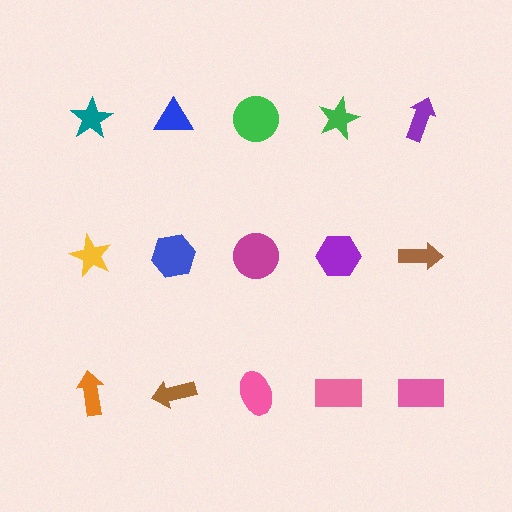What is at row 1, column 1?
A teal star.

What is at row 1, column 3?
A green circle.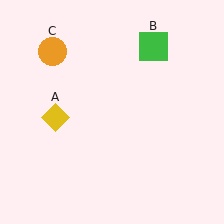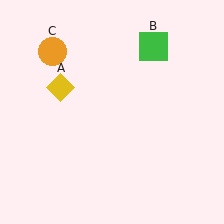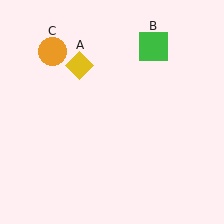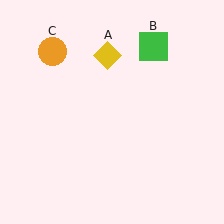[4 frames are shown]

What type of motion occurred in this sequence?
The yellow diamond (object A) rotated clockwise around the center of the scene.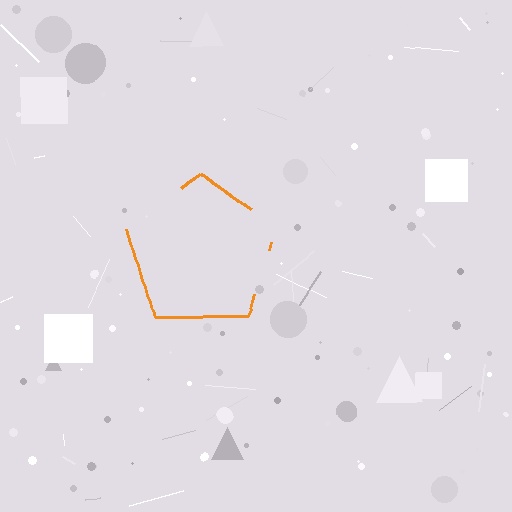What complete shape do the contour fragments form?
The contour fragments form a pentagon.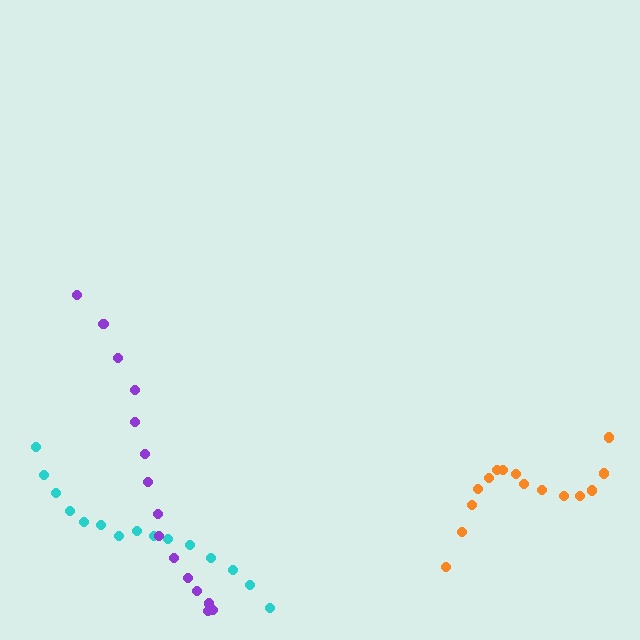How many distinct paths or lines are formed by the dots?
There are 3 distinct paths.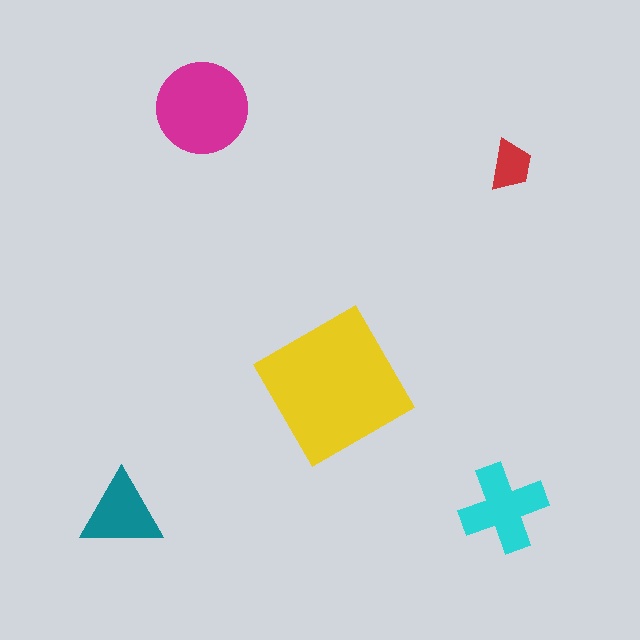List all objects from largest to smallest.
The yellow diamond, the magenta circle, the cyan cross, the teal triangle, the red trapezoid.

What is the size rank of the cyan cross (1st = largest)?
3rd.